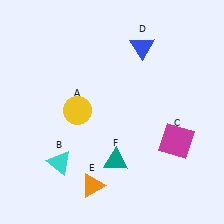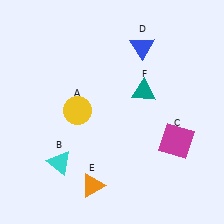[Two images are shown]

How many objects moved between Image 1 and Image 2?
1 object moved between the two images.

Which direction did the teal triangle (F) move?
The teal triangle (F) moved up.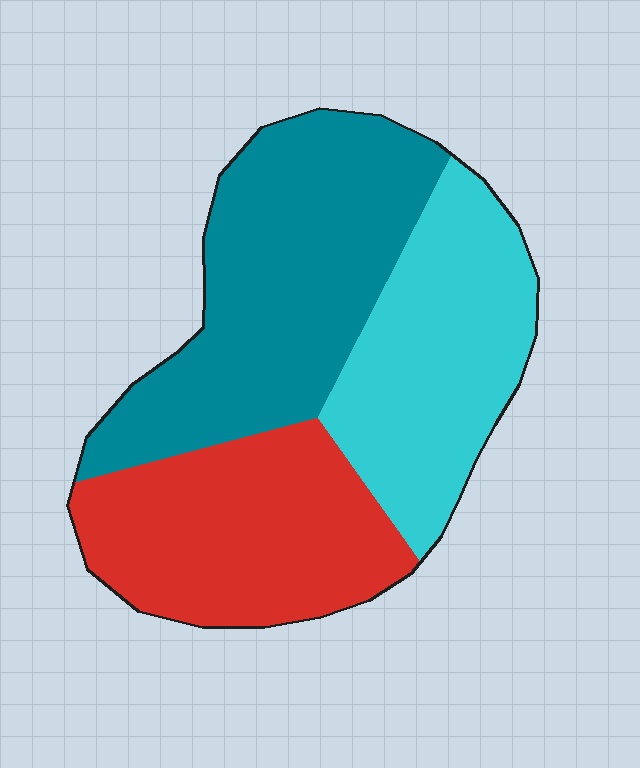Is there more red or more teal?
Teal.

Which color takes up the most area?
Teal, at roughly 40%.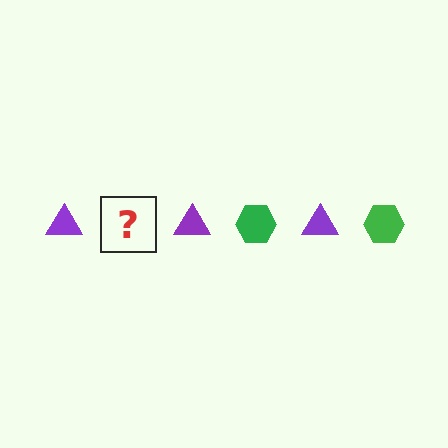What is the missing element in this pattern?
The missing element is a green hexagon.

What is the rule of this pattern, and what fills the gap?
The rule is that the pattern alternates between purple triangle and green hexagon. The gap should be filled with a green hexagon.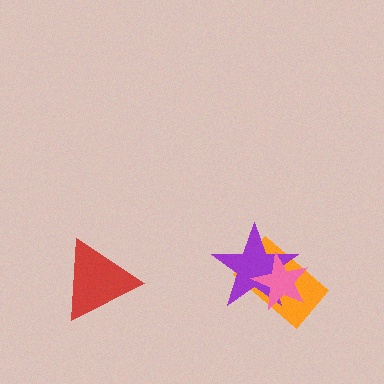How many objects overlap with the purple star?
2 objects overlap with the purple star.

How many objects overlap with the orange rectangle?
2 objects overlap with the orange rectangle.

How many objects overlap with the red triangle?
0 objects overlap with the red triangle.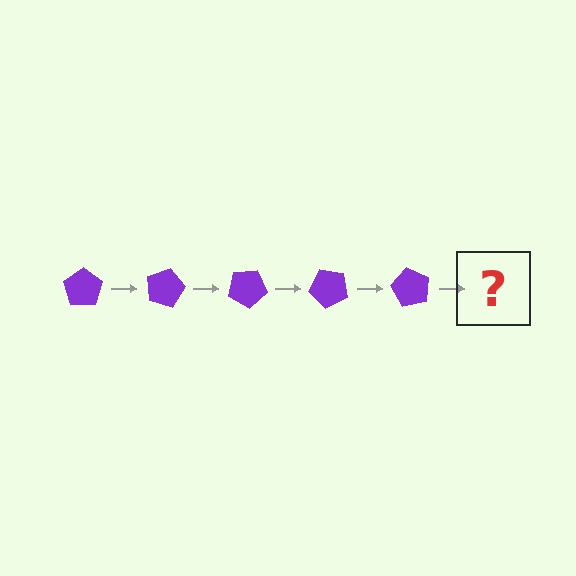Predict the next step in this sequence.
The next step is a purple pentagon rotated 75 degrees.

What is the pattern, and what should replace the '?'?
The pattern is that the pentagon rotates 15 degrees each step. The '?' should be a purple pentagon rotated 75 degrees.